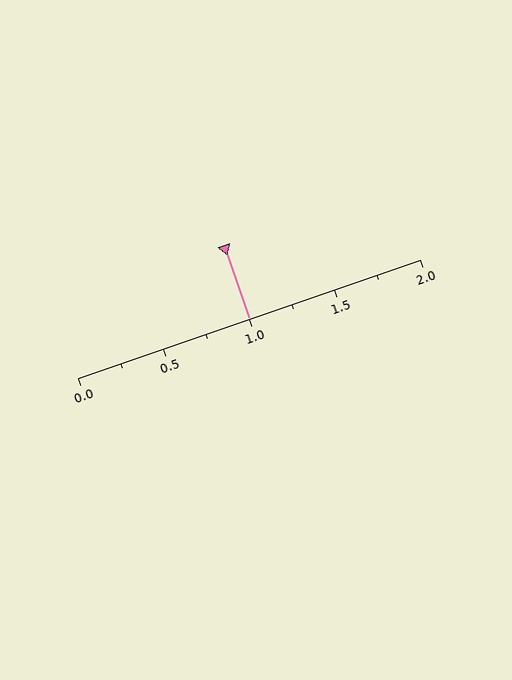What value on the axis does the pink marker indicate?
The marker indicates approximately 1.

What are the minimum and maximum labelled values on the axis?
The axis runs from 0.0 to 2.0.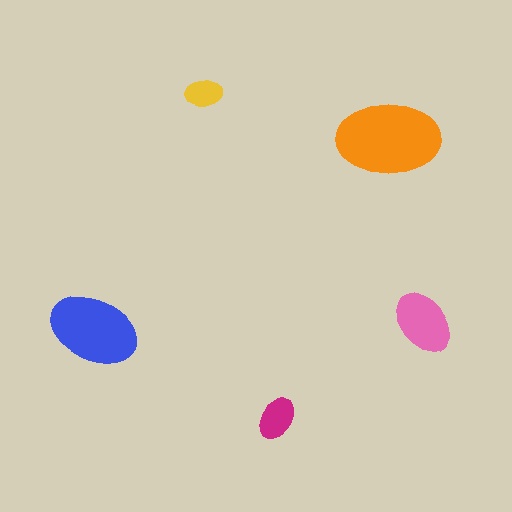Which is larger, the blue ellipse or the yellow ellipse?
The blue one.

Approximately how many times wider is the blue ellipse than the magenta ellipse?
About 2 times wider.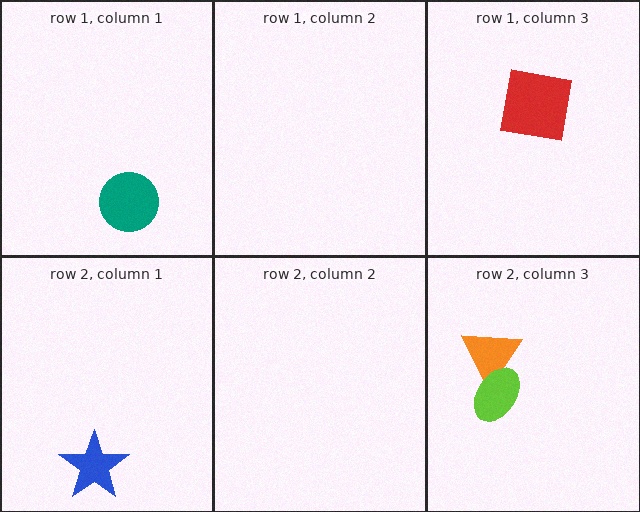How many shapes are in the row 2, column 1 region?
1.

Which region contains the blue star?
The row 2, column 1 region.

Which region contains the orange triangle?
The row 2, column 3 region.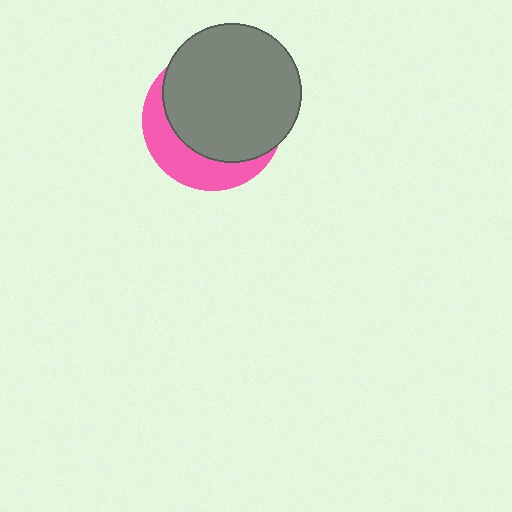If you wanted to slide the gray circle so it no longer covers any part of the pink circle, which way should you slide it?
Slide it toward the upper-right — that is the most direct way to separate the two shapes.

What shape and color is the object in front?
The object in front is a gray circle.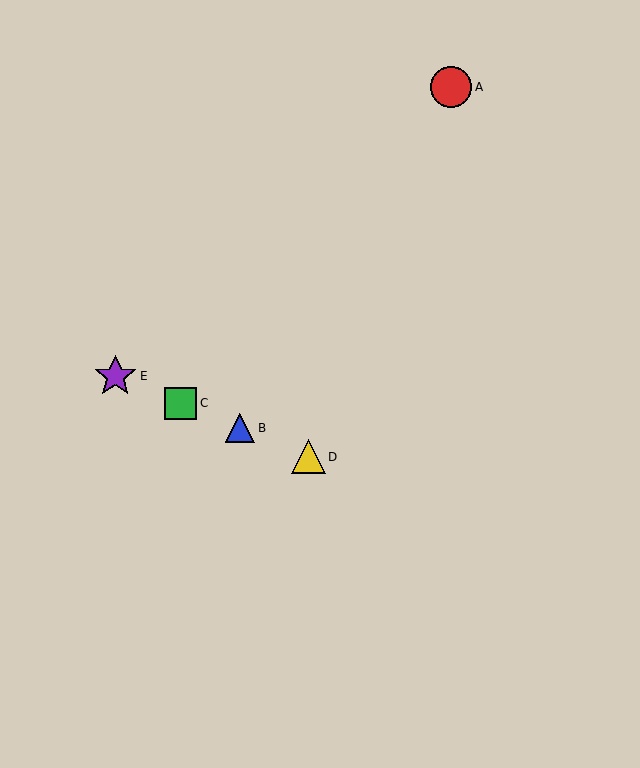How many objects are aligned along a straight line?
4 objects (B, C, D, E) are aligned along a straight line.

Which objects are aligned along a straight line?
Objects B, C, D, E are aligned along a straight line.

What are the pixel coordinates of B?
Object B is at (240, 428).